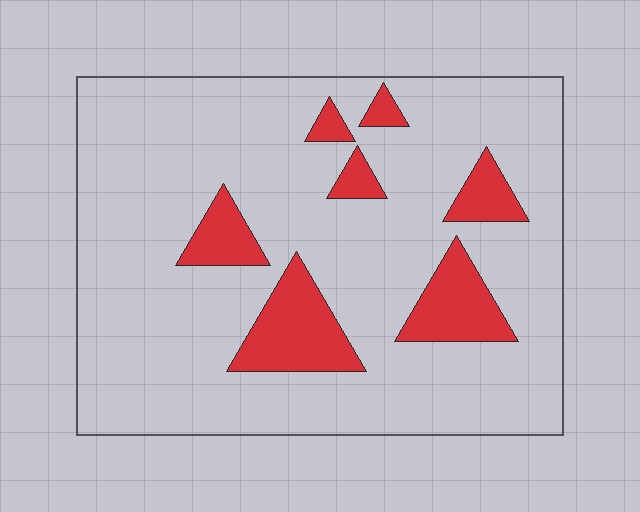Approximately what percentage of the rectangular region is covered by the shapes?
Approximately 15%.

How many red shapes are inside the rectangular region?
7.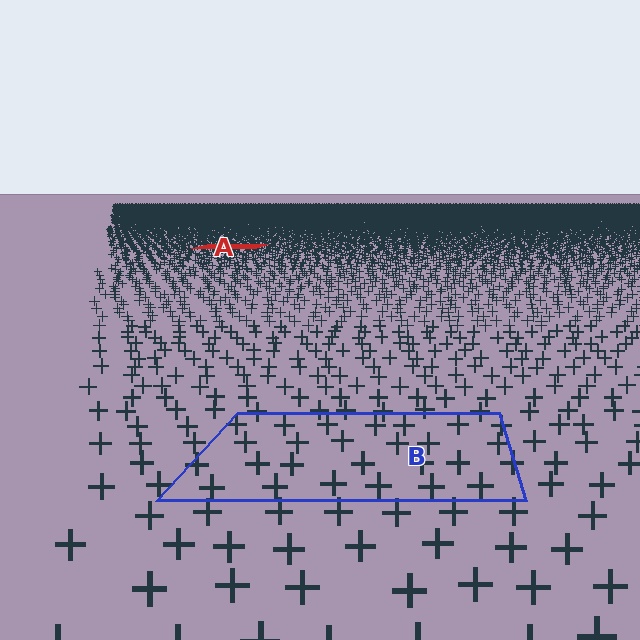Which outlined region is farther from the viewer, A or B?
Region A is farther from the viewer — the texture elements inside it appear smaller and more densely packed.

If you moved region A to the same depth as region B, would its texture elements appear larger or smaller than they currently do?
They would appear larger. At a closer depth, the same texture elements are projected at a bigger on-screen size.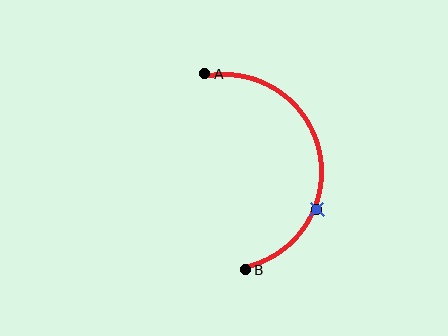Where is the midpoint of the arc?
The arc midpoint is the point on the curve farthest from the straight line joining A and B. It sits to the right of that line.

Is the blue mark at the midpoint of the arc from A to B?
No. The blue mark lies on the arc but is closer to endpoint B. The arc midpoint would be at the point on the curve equidistant along the arc from both A and B.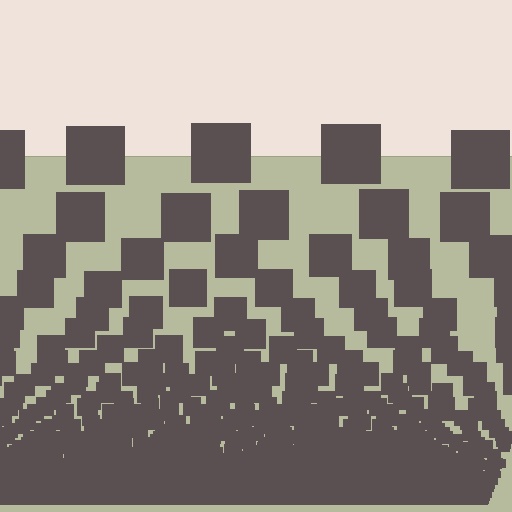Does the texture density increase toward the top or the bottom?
Density increases toward the bottom.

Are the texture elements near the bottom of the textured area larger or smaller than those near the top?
Smaller. The gradient is inverted — elements near the bottom are smaller and denser.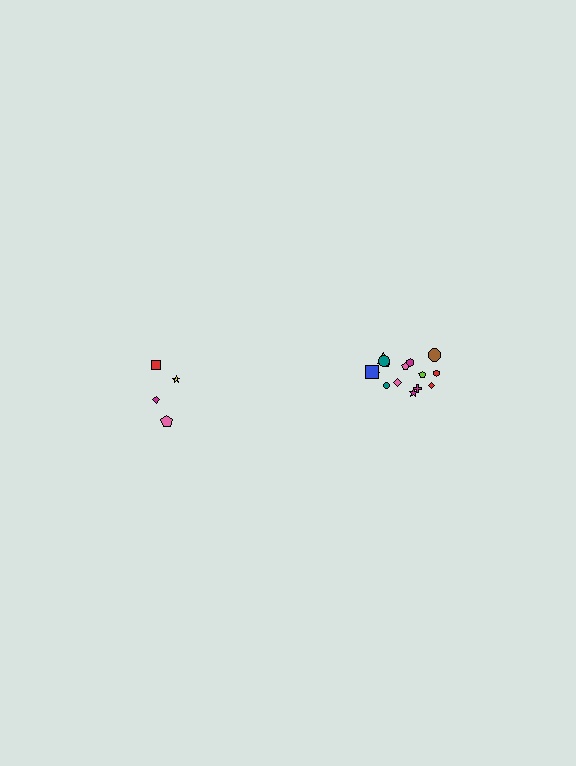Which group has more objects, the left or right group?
The right group.